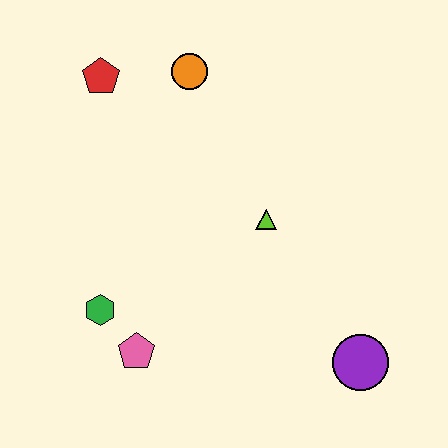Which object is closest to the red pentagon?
The orange circle is closest to the red pentagon.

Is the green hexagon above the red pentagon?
No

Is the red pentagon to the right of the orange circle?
No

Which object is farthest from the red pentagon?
The purple circle is farthest from the red pentagon.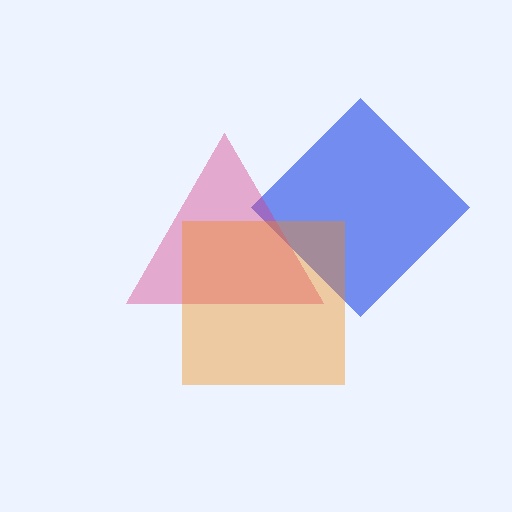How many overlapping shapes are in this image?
There are 3 overlapping shapes in the image.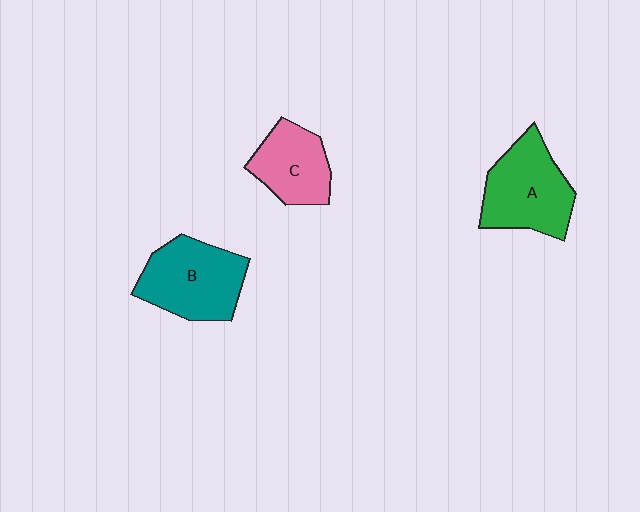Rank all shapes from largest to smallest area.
From largest to smallest: B (teal), A (green), C (pink).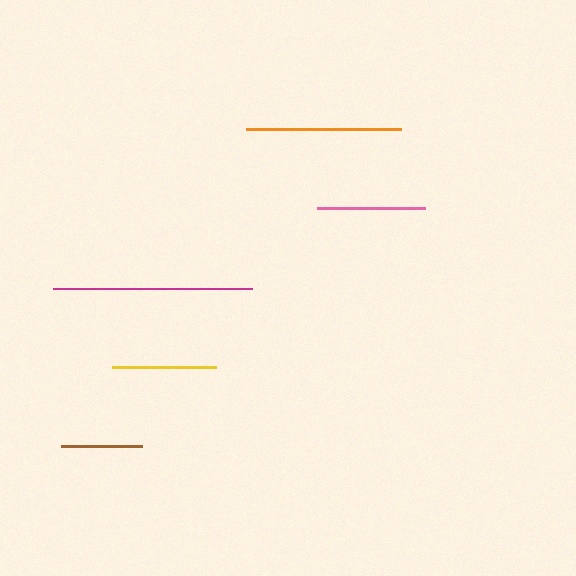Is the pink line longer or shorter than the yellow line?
The pink line is longer than the yellow line.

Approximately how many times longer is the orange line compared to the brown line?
The orange line is approximately 1.9 times the length of the brown line.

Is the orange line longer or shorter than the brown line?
The orange line is longer than the brown line.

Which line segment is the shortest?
The brown line is the shortest at approximately 81 pixels.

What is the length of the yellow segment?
The yellow segment is approximately 104 pixels long.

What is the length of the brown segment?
The brown segment is approximately 81 pixels long.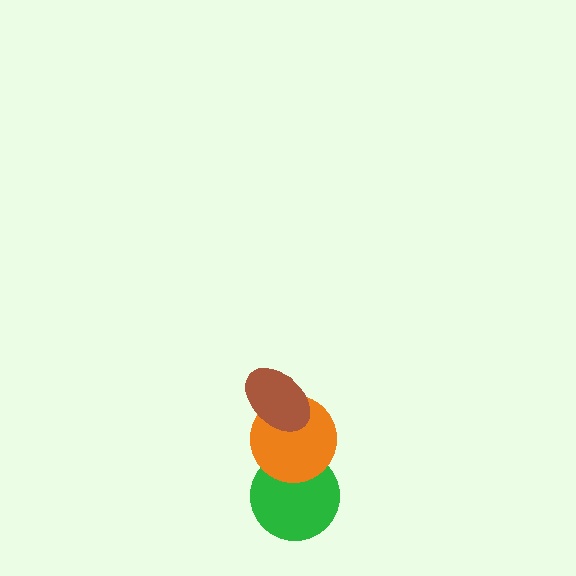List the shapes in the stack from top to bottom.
From top to bottom: the brown ellipse, the orange circle, the green circle.